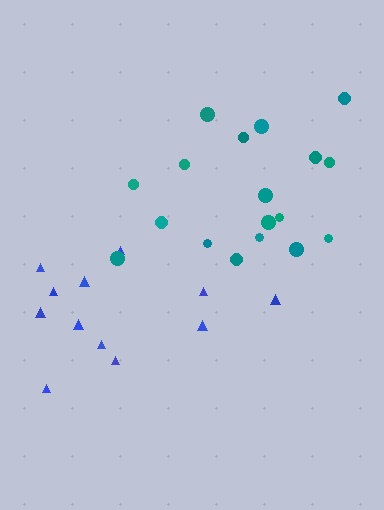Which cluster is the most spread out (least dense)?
Blue.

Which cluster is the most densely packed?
Teal.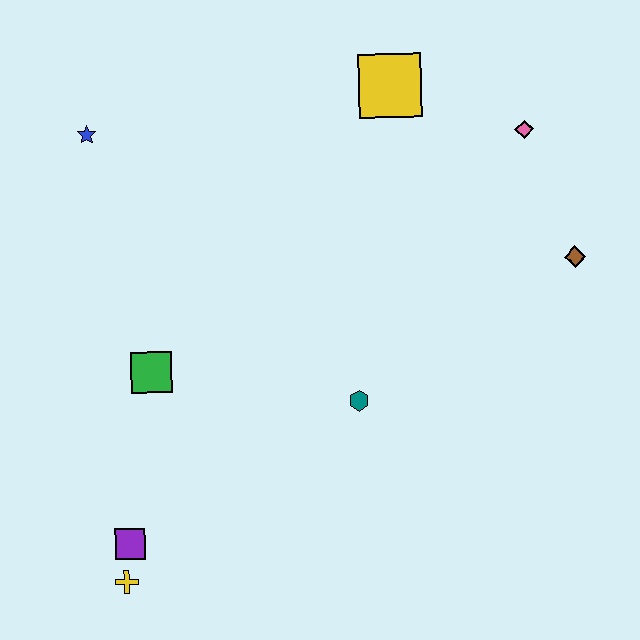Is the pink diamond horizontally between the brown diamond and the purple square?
Yes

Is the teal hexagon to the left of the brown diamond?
Yes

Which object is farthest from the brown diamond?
The yellow cross is farthest from the brown diamond.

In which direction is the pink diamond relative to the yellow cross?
The pink diamond is above the yellow cross.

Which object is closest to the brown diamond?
The pink diamond is closest to the brown diamond.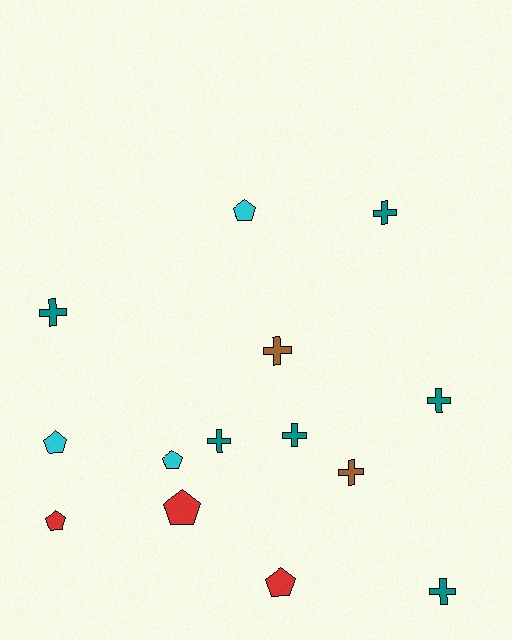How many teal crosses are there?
There are 6 teal crosses.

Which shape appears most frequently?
Cross, with 8 objects.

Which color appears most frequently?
Teal, with 6 objects.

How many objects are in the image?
There are 14 objects.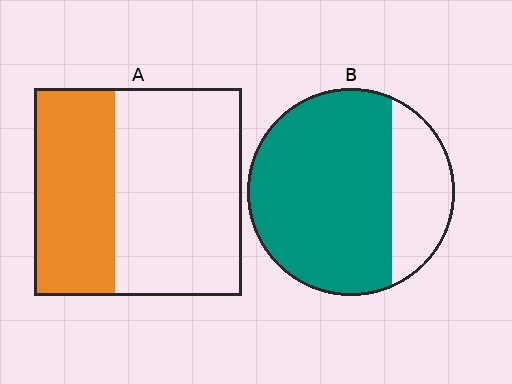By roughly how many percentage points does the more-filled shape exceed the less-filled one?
By roughly 35 percentage points (B over A).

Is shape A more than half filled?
No.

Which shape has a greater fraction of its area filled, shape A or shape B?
Shape B.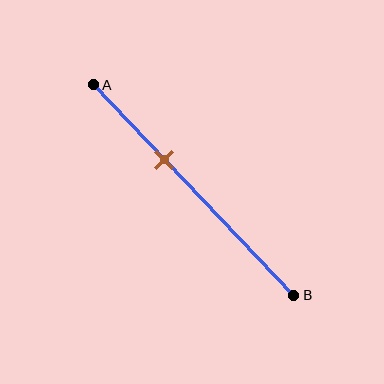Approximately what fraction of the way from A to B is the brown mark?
The brown mark is approximately 35% of the way from A to B.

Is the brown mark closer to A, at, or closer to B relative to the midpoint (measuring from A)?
The brown mark is closer to point A than the midpoint of segment AB.